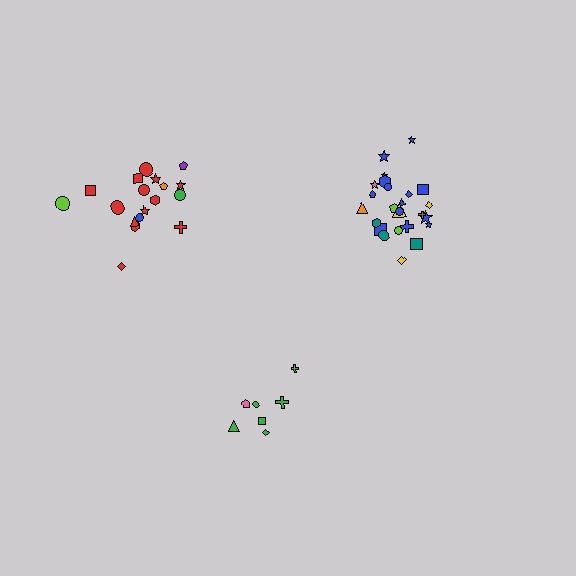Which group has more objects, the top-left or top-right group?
The top-right group.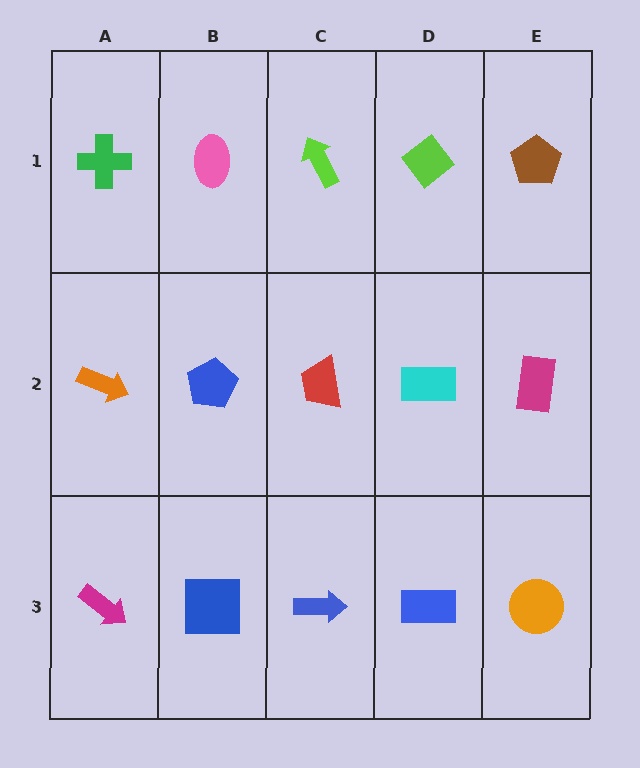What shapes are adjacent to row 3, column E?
A magenta rectangle (row 2, column E), a blue rectangle (row 3, column D).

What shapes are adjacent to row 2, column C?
A lime arrow (row 1, column C), a blue arrow (row 3, column C), a blue pentagon (row 2, column B), a cyan rectangle (row 2, column D).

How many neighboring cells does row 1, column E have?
2.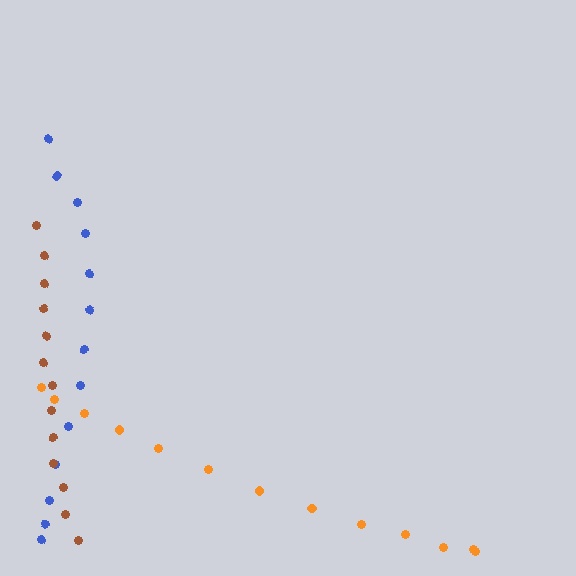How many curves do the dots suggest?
There are 3 distinct paths.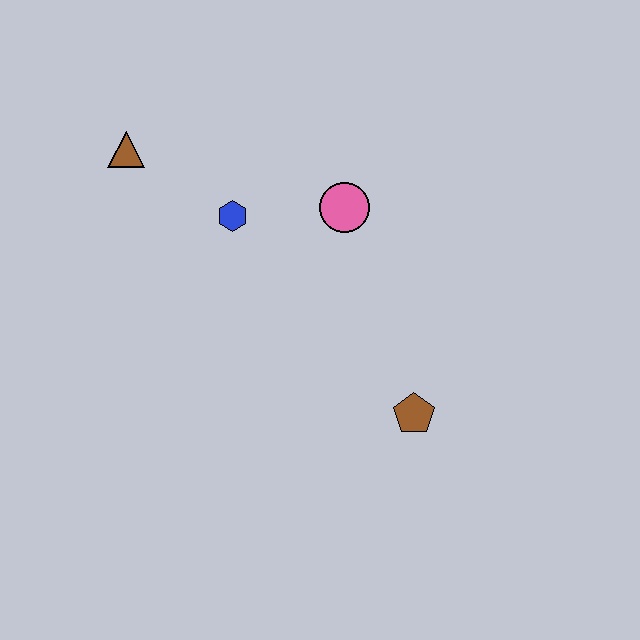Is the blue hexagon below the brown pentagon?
No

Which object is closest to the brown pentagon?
The pink circle is closest to the brown pentagon.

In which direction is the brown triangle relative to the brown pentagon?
The brown triangle is to the left of the brown pentagon.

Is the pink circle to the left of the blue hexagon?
No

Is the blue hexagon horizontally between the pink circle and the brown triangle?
Yes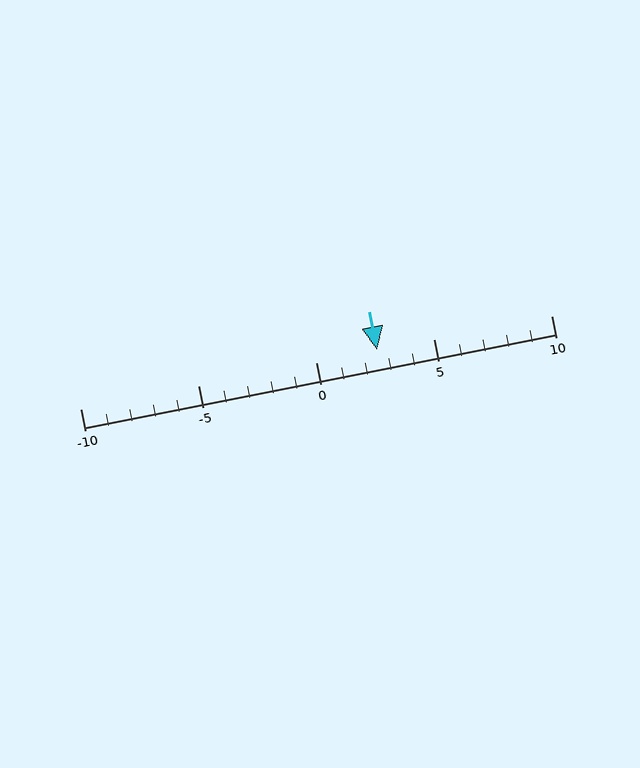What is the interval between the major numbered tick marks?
The major tick marks are spaced 5 units apart.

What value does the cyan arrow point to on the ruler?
The cyan arrow points to approximately 3.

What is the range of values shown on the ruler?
The ruler shows values from -10 to 10.